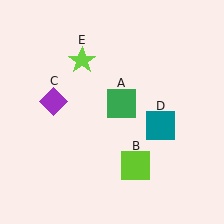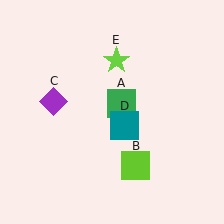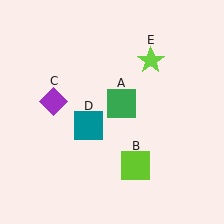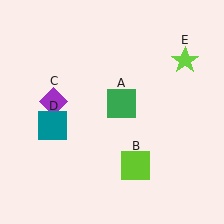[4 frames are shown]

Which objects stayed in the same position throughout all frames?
Green square (object A) and lime square (object B) and purple diamond (object C) remained stationary.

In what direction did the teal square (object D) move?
The teal square (object D) moved left.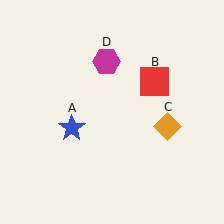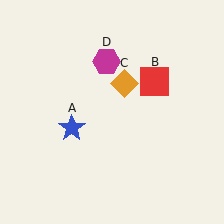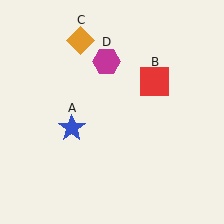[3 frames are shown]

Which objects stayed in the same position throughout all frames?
Blue star (object A) and red square (object B) and magenta hexagon (object D) remained stationary.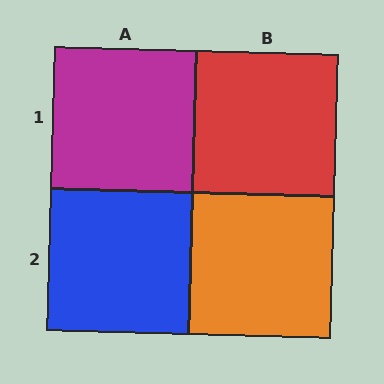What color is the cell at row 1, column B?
Red.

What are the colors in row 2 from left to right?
Blue, orange.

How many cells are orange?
1 cell is orange.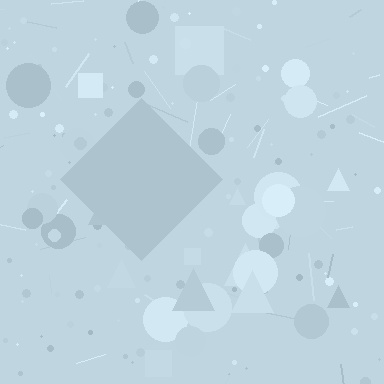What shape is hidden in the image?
A diamond is hidden in the image.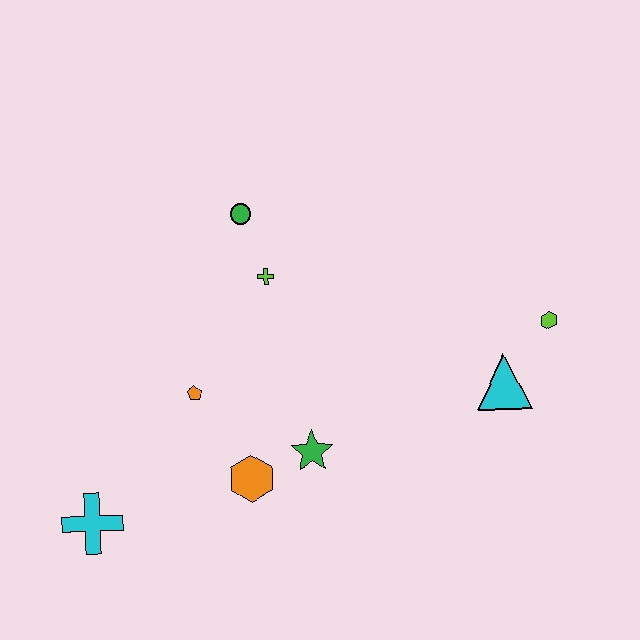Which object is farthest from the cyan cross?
The lime hexagon is farthest from the cyan cross.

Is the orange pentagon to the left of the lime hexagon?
Yes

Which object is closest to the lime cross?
The green circle is closest to the lime cross.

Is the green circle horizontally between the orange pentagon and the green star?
Yes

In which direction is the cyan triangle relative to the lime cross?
The cyan triangle is to the right of the lime cross.